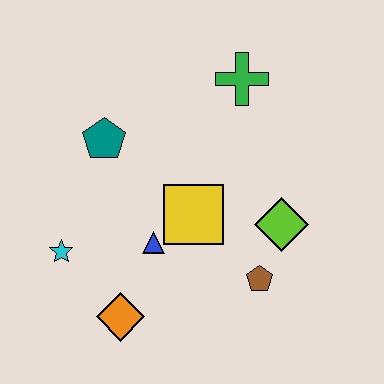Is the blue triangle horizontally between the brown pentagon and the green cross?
No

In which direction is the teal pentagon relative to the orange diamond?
The teal pentagon is above the orange diamond.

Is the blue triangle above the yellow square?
No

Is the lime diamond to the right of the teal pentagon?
Yes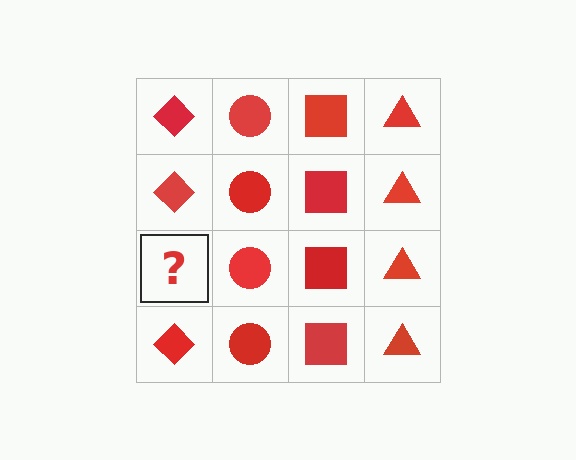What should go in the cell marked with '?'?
The missing cell should contain a red diamond.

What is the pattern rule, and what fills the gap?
The rule is that each column has a consistent shape. The gap should be filled with a red diamond.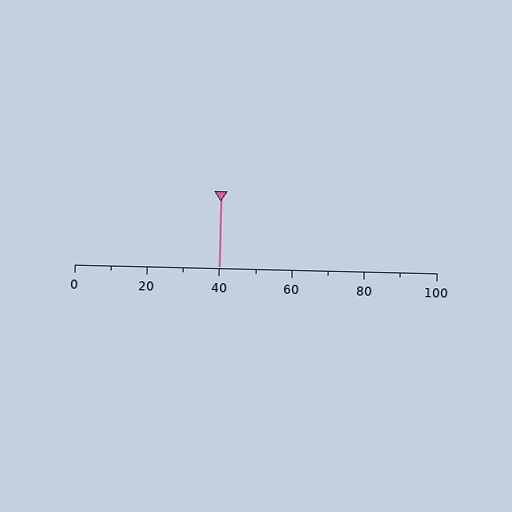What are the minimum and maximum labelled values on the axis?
The axis runs from 0 to 100.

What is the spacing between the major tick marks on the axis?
The major ticks are spaced 20 apart.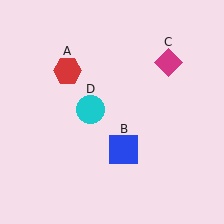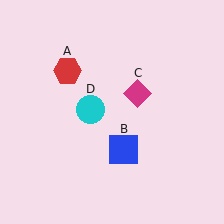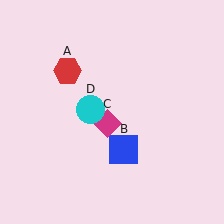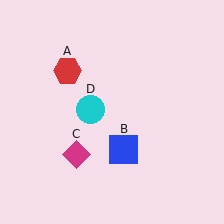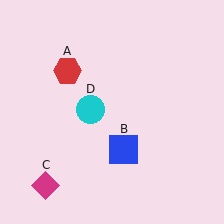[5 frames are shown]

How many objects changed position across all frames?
1 object changed position: magenta diamond (object C).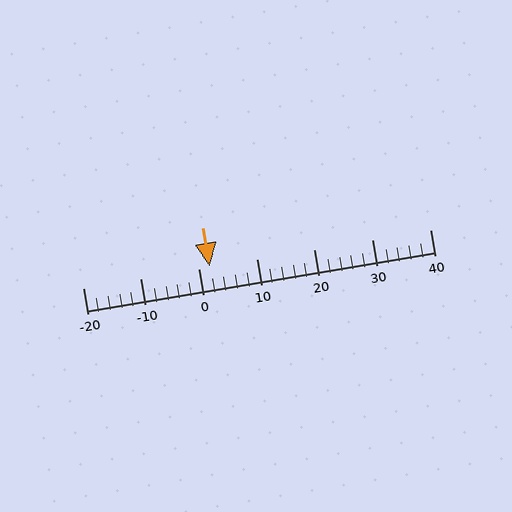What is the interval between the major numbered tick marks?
The major tick marks are spaced 10 units apart.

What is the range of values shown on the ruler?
The ruler shows values from -20 to 40.